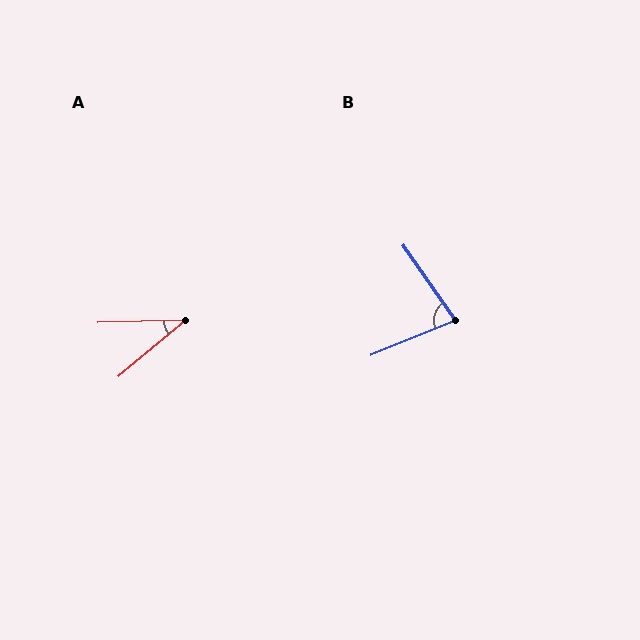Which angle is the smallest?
A, at approximately 38 degrees.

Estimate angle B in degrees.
Approximately 78 degrees.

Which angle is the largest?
B, at approximately 78 degrees.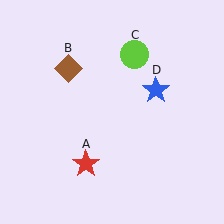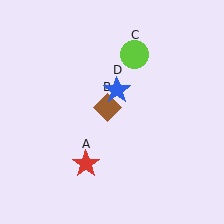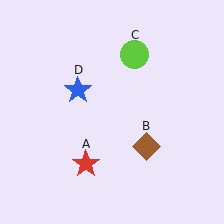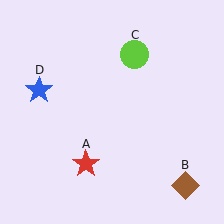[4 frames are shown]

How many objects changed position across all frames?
2 objects changed position: brown diamond (object B), blue star (object D).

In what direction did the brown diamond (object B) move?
The brown diamond (object B) moved down and to the right.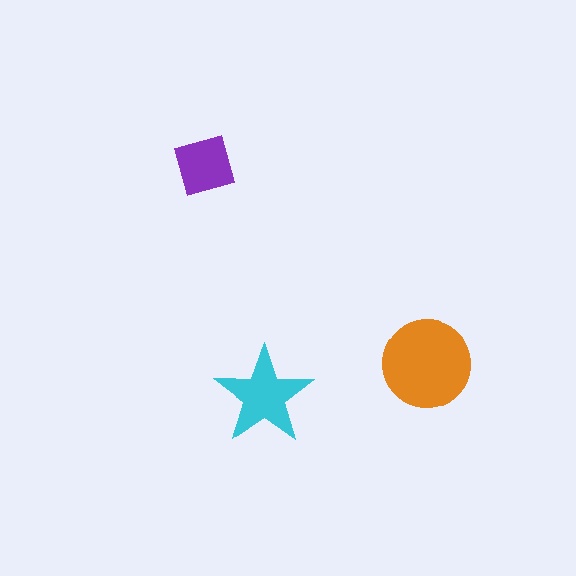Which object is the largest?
The orange circle.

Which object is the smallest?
The purple diamond.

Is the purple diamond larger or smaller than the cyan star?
Smaller.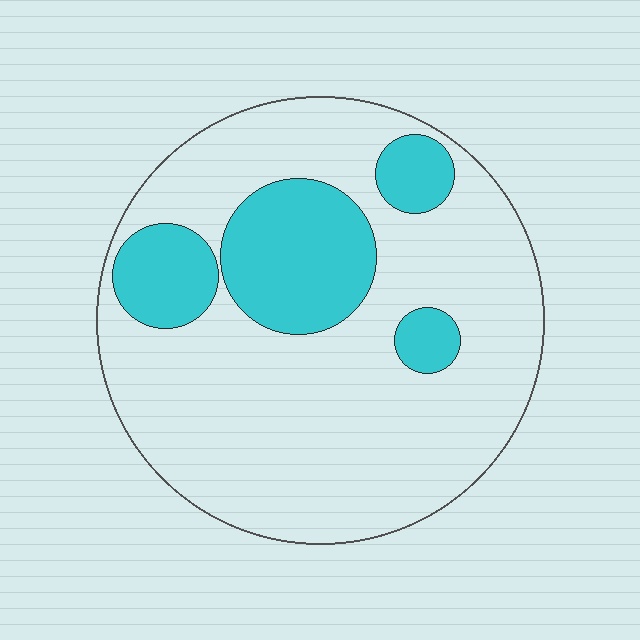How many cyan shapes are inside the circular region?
4.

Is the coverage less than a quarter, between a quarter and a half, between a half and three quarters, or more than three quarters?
Less than a quarter.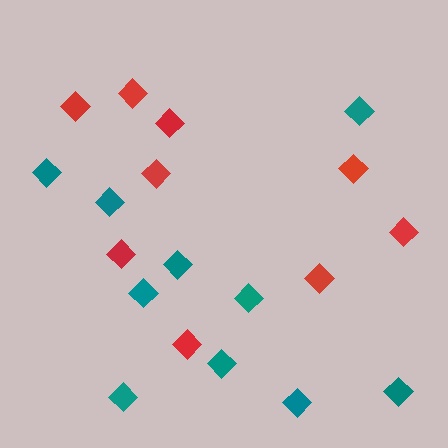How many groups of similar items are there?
There are 2 groups: one group of teal diamonds (10) and one group of red diamonds (9).